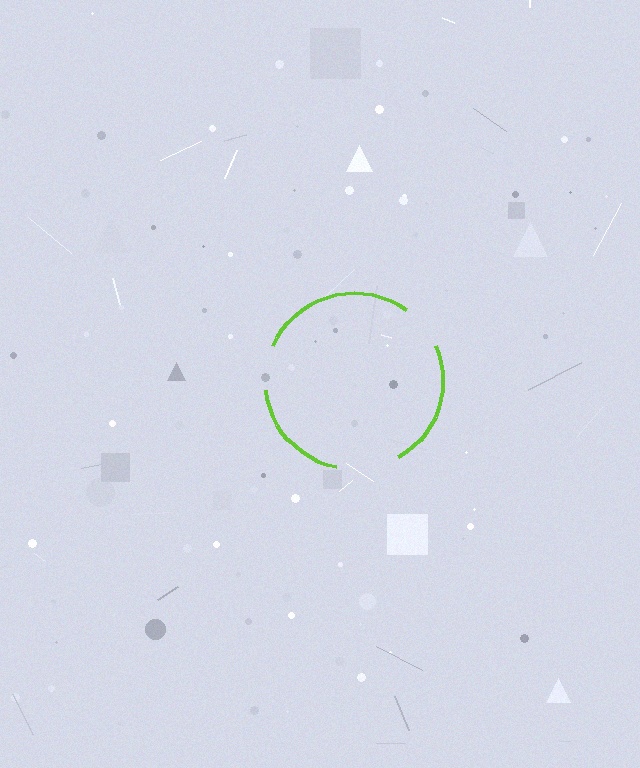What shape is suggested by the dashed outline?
The dashed outline suggests a circle.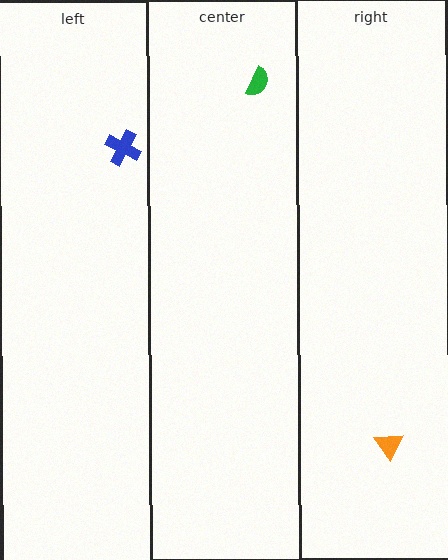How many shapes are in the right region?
1.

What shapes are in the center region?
The green semicircle.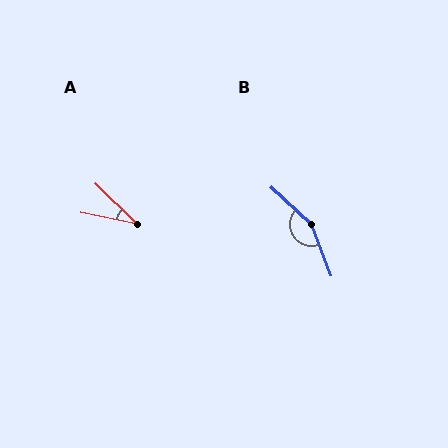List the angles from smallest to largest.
A (32°), B (153°).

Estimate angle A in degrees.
Approximately 32 degrees.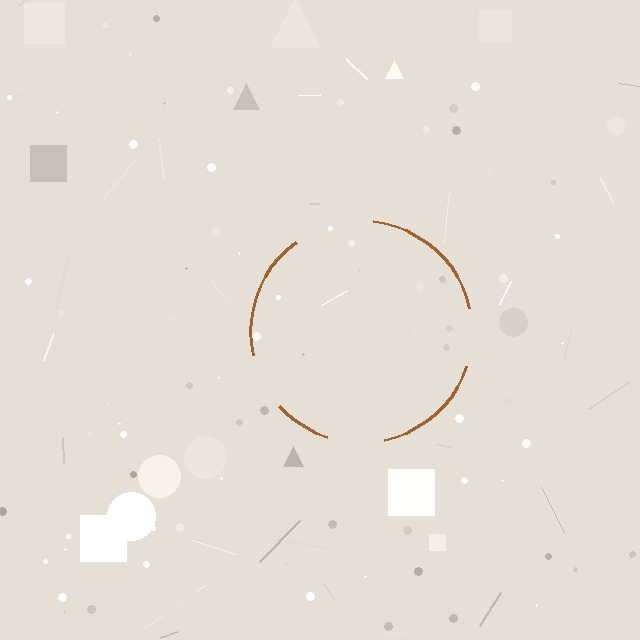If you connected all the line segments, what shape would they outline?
They would outline a circle.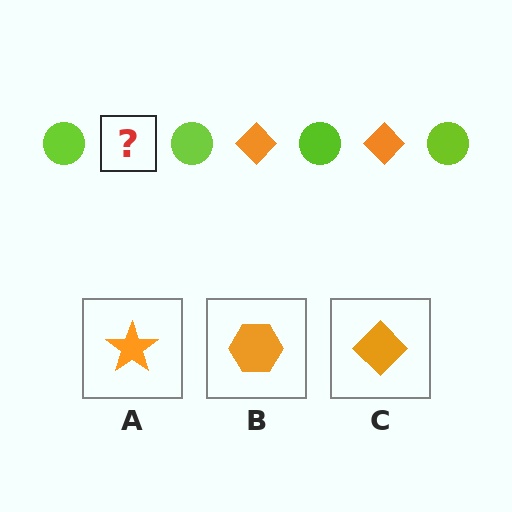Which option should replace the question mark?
Option C.